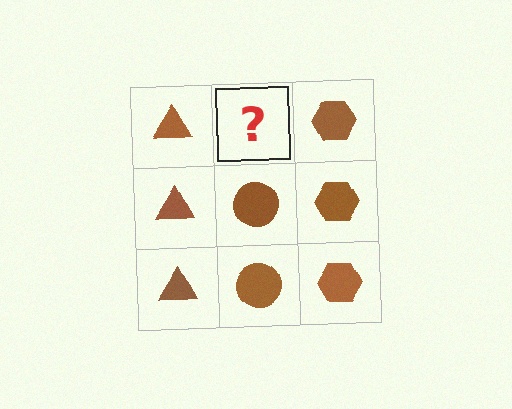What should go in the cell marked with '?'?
The missing cell should contain a brown circle.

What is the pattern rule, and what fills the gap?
The rule is that each column has a consistent shape. The gap should be filled with a brown circle.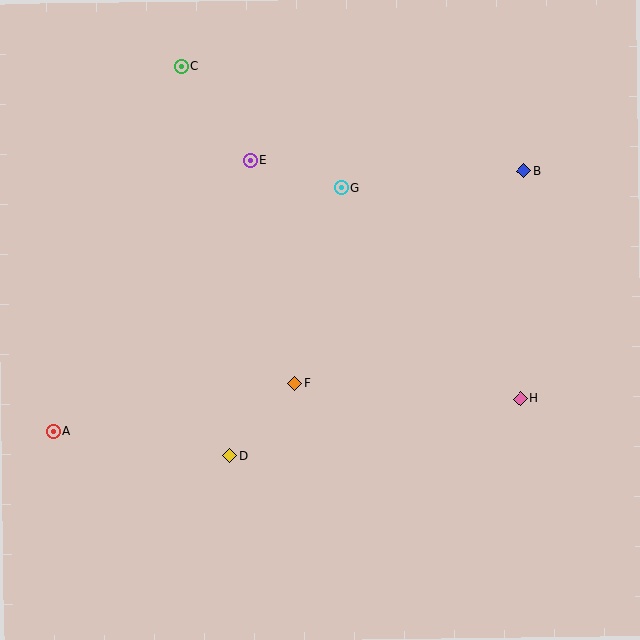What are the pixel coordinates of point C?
Point C is at (181, 66).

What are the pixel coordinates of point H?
Point H is at (520, 399).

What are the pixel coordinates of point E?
Point E is at (250, 160).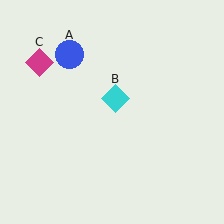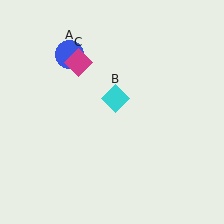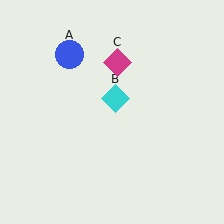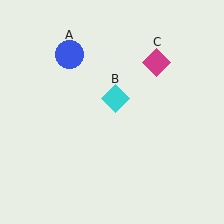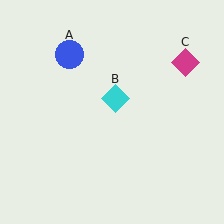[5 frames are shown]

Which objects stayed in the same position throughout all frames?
Blue circle (object A) and cyan diamond (object B) remained stationary.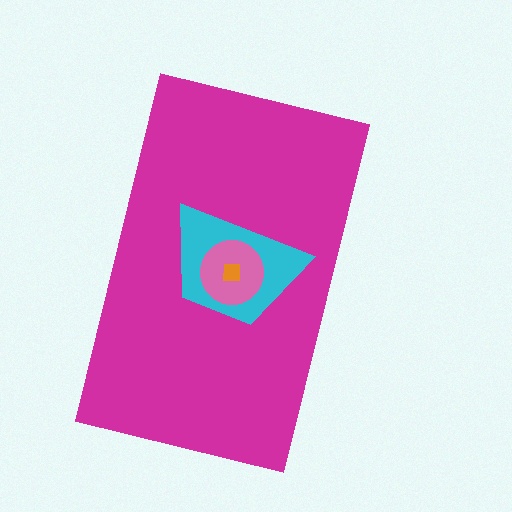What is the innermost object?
The orange square.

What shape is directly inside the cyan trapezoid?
The pink circle.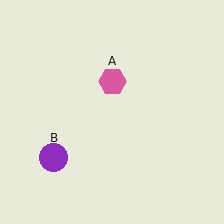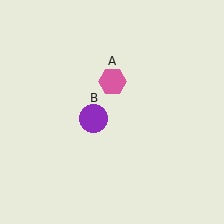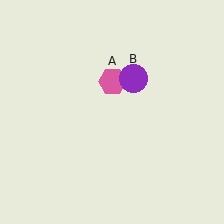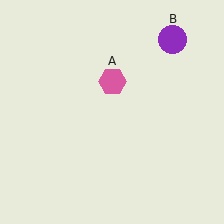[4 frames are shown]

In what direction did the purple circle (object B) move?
The purple circle (object B) moved up and to the right.